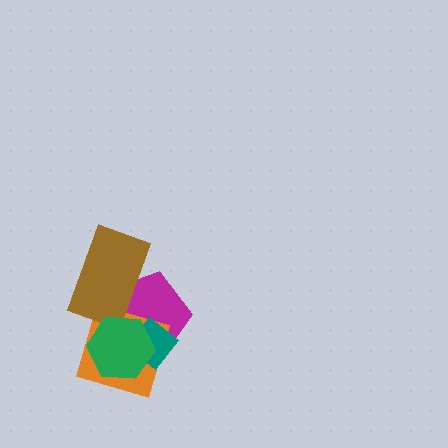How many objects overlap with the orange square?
3 objects overlap with the orange square.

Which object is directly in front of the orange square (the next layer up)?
The teal diamond is directly in front of the orange square.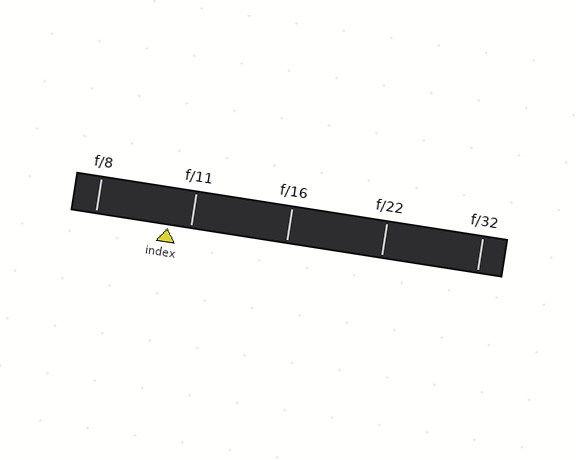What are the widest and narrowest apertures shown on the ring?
The widest aperture shown is f/8 and the narrowest is f/32.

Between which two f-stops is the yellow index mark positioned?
The index mark is between f/8 and f/11.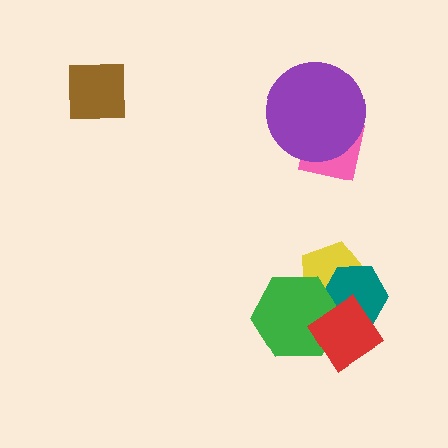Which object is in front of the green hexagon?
The red diamond is in front of the green hexagon.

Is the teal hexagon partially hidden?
Yes, it is partially covered by another shape.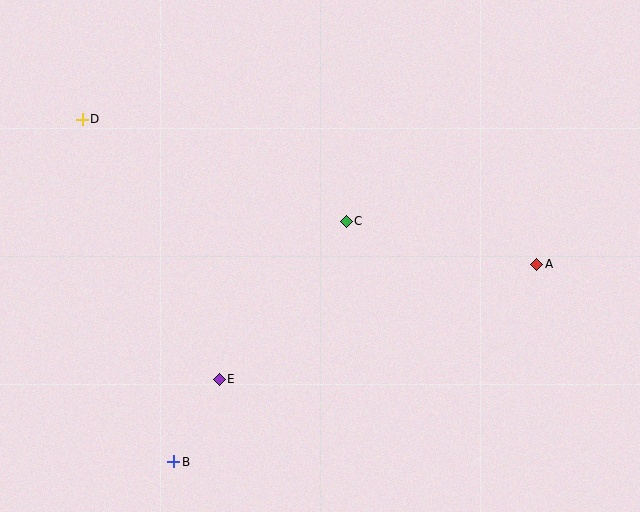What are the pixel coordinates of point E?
Point E is at (219, 379).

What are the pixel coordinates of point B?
Point B is at (174, 462).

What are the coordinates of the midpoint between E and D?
The midpoint between E and D is at (151, 249).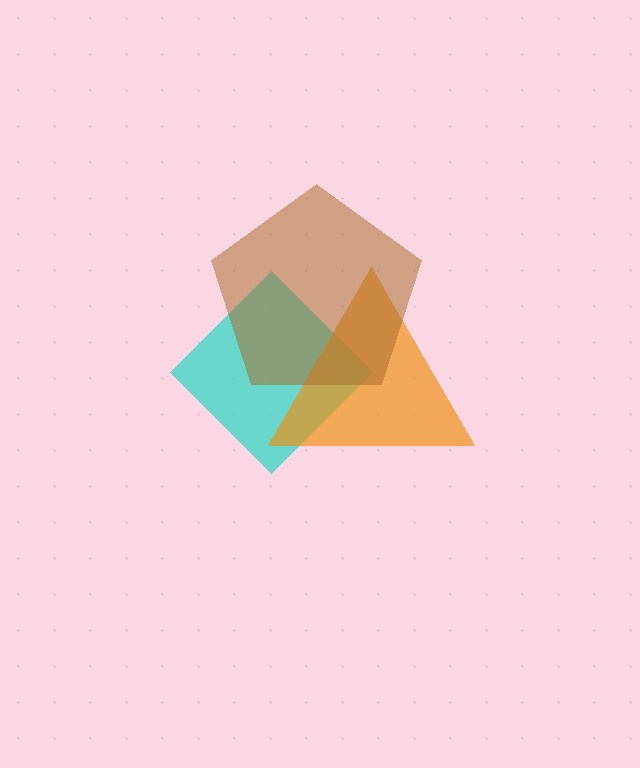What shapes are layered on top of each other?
The layered shapes are: a cyan diamond, an orange triangle, a brown pentagon.